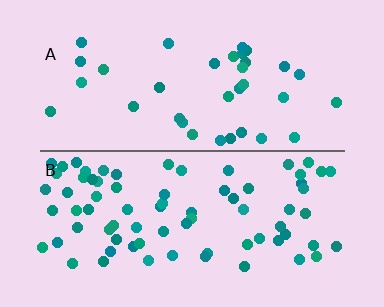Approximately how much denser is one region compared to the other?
Approximately 2.1× — region B over region A.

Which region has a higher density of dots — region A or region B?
B (the bottom).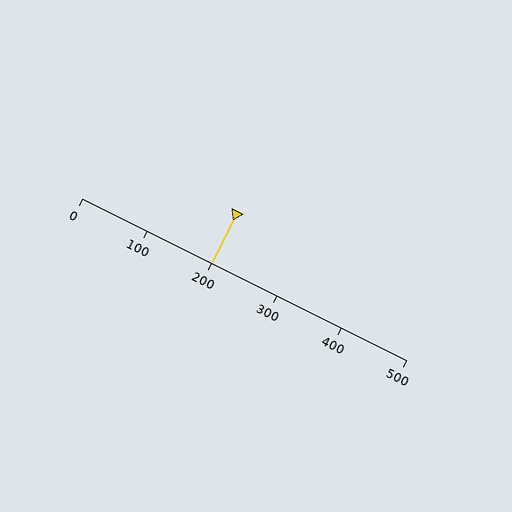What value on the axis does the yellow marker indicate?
The marker indicates approximately 200.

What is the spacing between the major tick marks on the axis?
The major ticks are spaced 100 apart.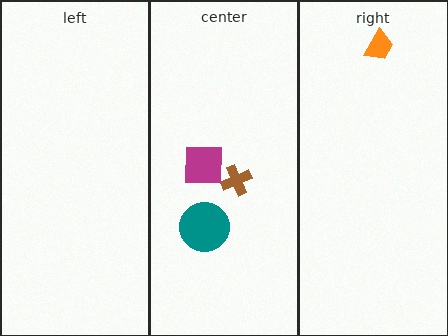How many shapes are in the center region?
3.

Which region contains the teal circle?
The center region.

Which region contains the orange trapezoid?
The right region.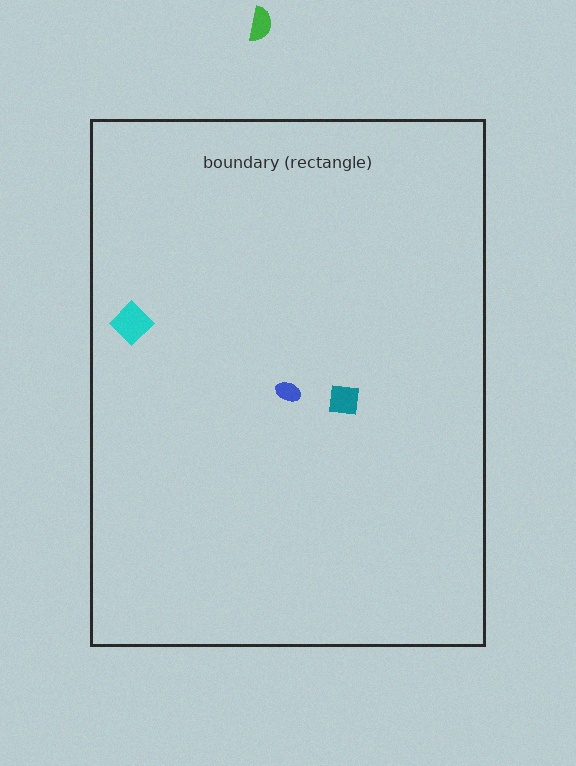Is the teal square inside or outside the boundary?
Inside.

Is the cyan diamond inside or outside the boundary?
Inside.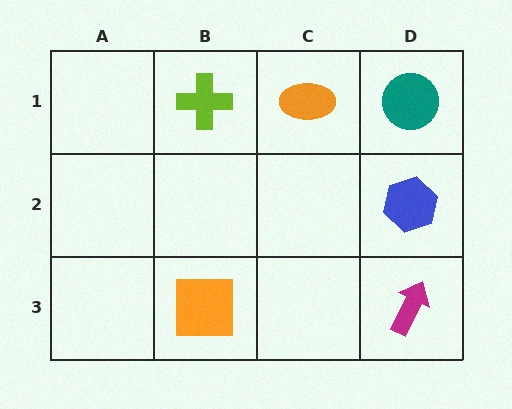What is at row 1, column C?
An orange ellipse.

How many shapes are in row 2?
1 shape.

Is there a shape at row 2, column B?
No, that cell is empty.